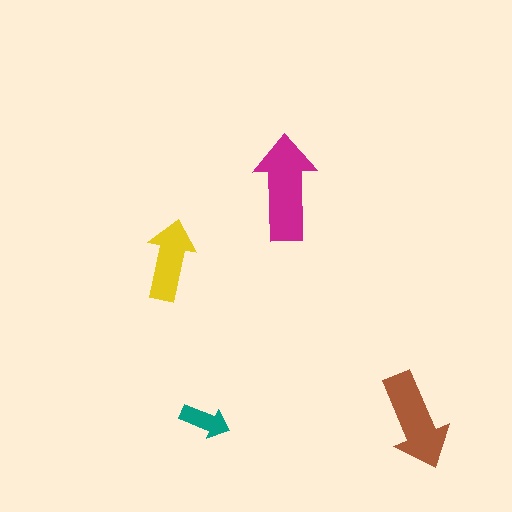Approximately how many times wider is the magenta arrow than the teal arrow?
About 2 times wider.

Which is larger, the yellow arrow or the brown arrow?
The brown one.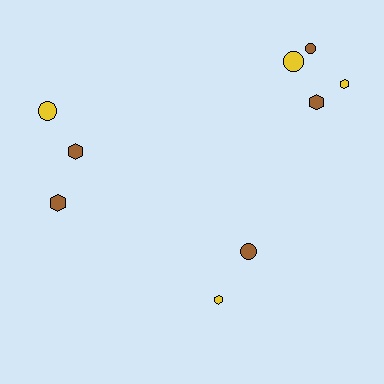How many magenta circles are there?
There are no magenta circles.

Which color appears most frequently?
Brown, with 5 objects.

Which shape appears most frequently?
Hexagon, with 5 objects.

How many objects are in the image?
There are 9 objects.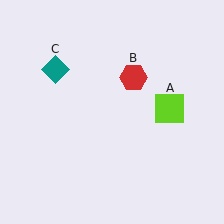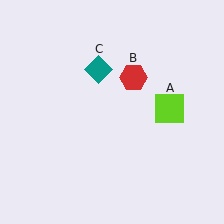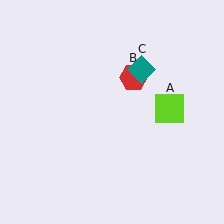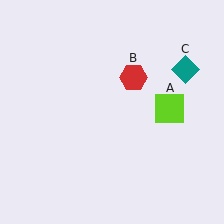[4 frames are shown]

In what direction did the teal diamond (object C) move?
The teal diamond (object C) moved right.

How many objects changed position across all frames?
1 object changed position: teal diamond (object C).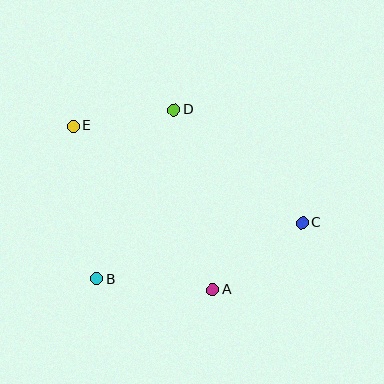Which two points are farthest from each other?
Points C and E are farthest from each other.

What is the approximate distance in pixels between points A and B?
The distance between A and B is approximately 117 pixels.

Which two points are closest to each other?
Points D and E are closest to each other.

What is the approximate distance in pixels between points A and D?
The distance between A and D is approximately 184 pixels.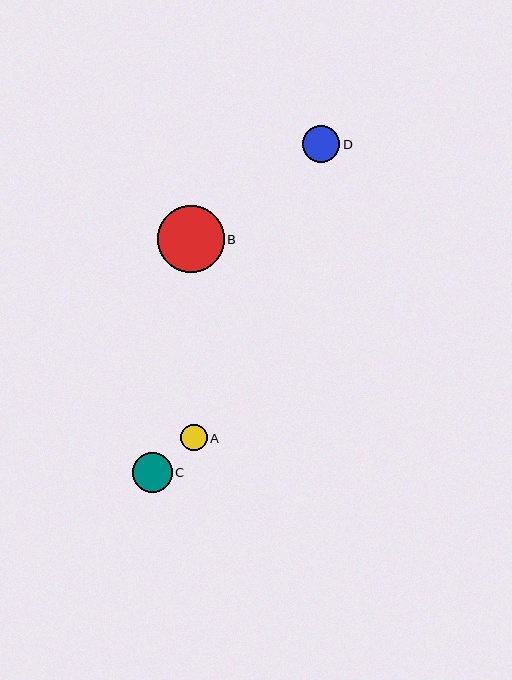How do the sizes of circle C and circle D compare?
Circle C and circle D are approximately the same size.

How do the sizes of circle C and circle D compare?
Circle C and circle D are approximately the same size.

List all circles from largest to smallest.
From largest to smallest: B, C, D, A.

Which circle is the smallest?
Circle A is the smallest with a size of approximately 27 pixels.